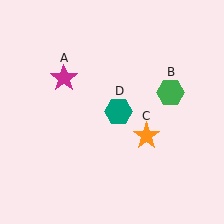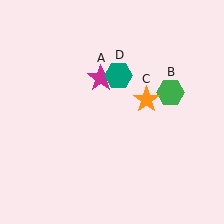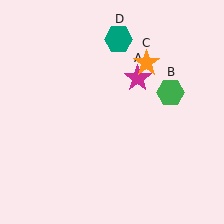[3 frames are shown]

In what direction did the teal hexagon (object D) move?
The teal hexagon (object D) moved up.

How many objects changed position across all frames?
3 objects changed position: magenta star (object A), orange star (object C), teal hexagon (object D).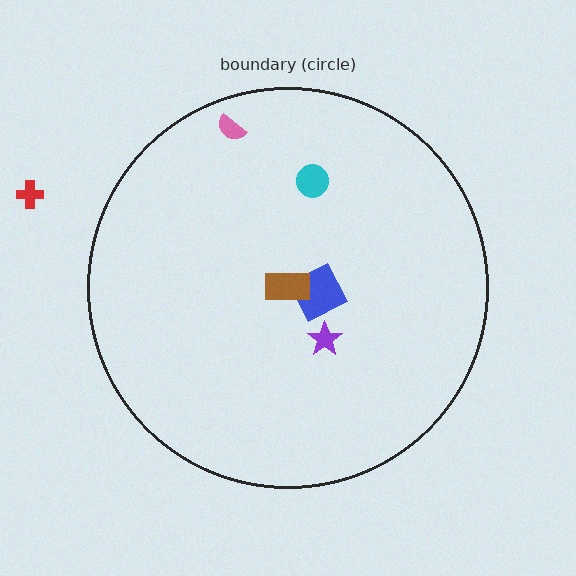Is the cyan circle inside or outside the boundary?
Inside.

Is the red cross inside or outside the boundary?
Outside.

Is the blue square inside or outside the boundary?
Inside.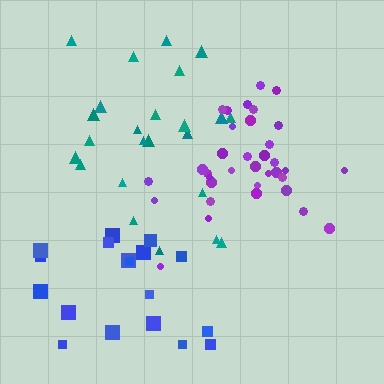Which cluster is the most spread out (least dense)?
Blue.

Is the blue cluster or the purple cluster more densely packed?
Purple.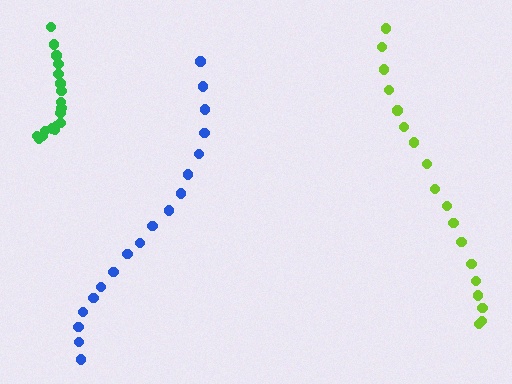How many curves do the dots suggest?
There are 3 distinct paths.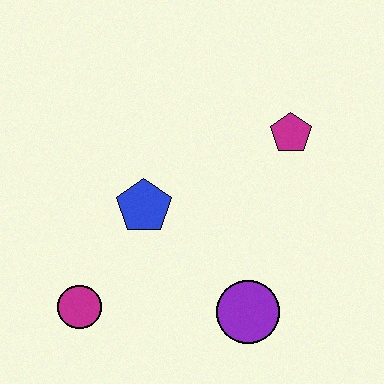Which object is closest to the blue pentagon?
The magenta circle is closest to the blue pentagon.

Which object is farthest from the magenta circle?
The magenta pentagon is farthest from the magenta circle.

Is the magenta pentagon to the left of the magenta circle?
No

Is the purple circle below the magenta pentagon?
Yes